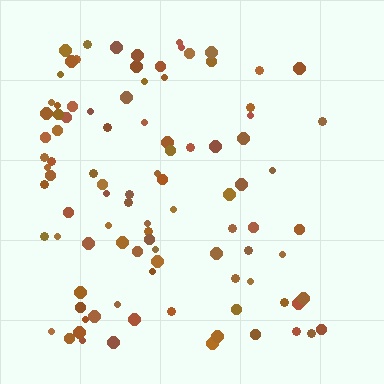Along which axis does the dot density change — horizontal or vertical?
Horizontal.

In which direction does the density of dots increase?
From right to left, with the left side densest.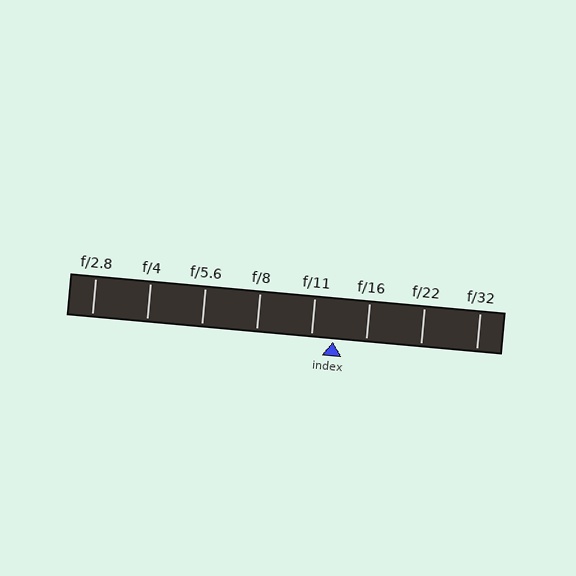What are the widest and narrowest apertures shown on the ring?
The widest aperture shown is f/2.8 and the narrowest is f/32.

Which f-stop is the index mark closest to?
The index mark is closest to f/11.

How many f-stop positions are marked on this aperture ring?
There are 8 f-stop positions marked.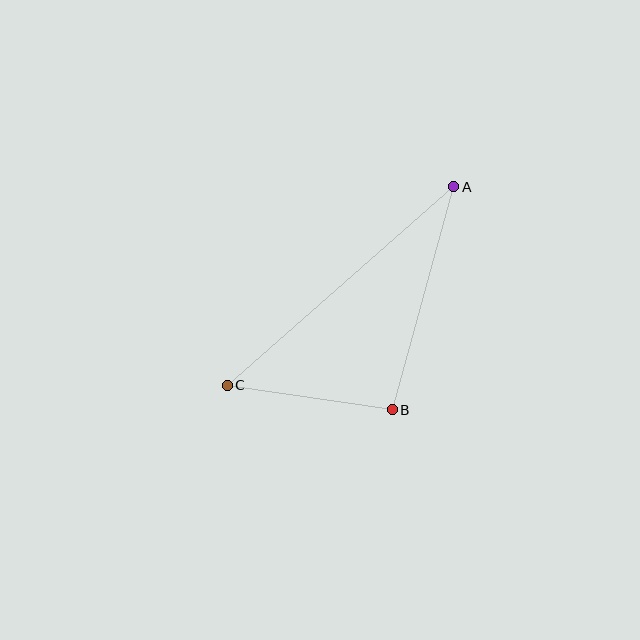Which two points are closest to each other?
Points B and C are closest to each other.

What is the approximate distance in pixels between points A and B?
The distance between A and B is approximately 231 pixels.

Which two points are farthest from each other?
Points A and C are farthest from each other.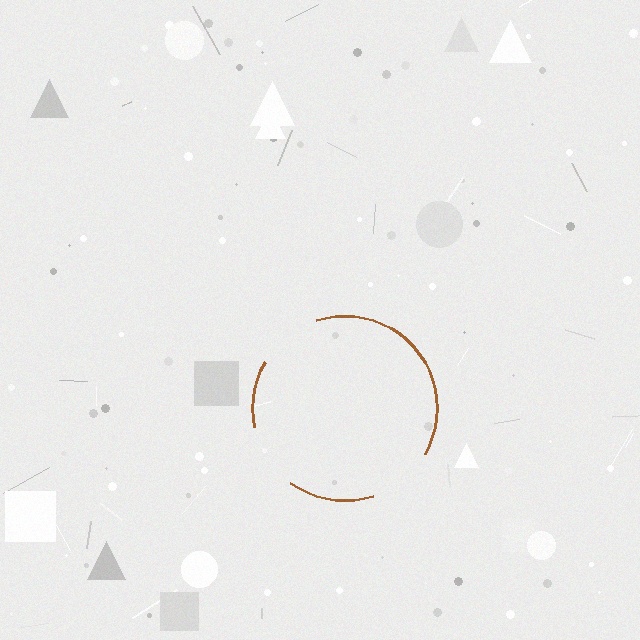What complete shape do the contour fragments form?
The contour fragments form a circle.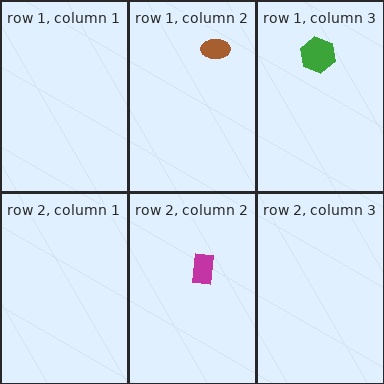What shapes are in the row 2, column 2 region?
The magenta rectangle.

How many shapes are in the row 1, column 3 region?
1.